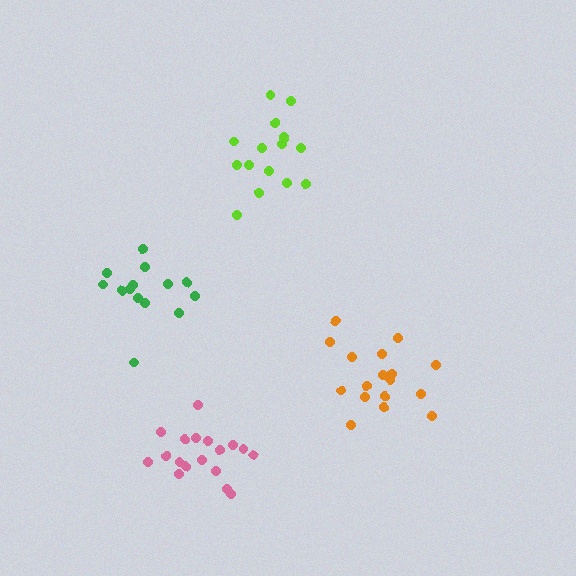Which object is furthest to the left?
The green cluster is leftmost.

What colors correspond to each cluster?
The clusters are colored: orange, green, pink, lime.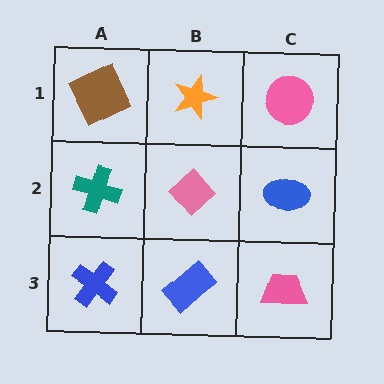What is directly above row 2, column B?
An orange star.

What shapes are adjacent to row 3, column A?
A teal cross (row 2, column A), a blue rectangle (row 3, column B).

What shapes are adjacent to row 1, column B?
A pink diamond (row 2, column B), a brown square (row 1, column A), a pink circle (row 1, column C).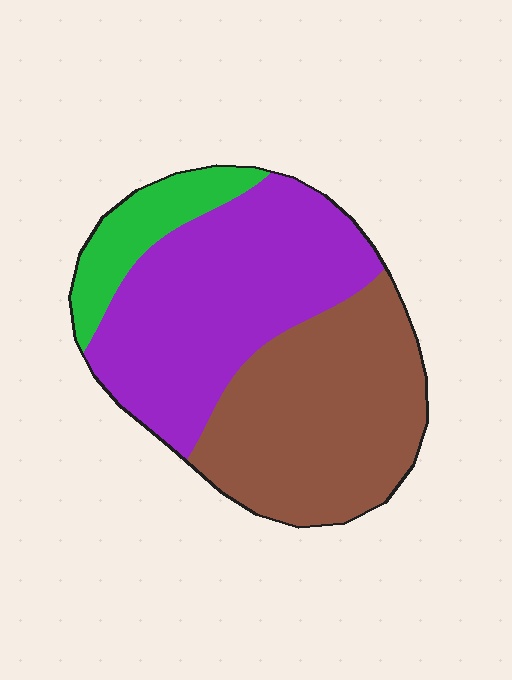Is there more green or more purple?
Purple.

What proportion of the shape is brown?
Brown covers around 40% of the shape.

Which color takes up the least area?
Green, at roughly 10%.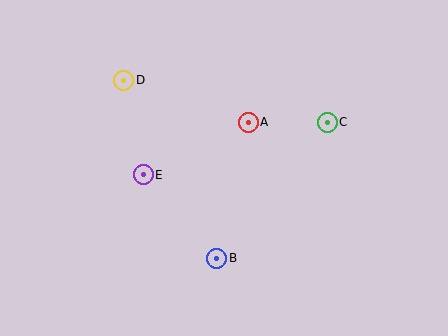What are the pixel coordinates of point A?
Point A is at (248, 122).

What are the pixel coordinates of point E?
Point E is at (143, 175).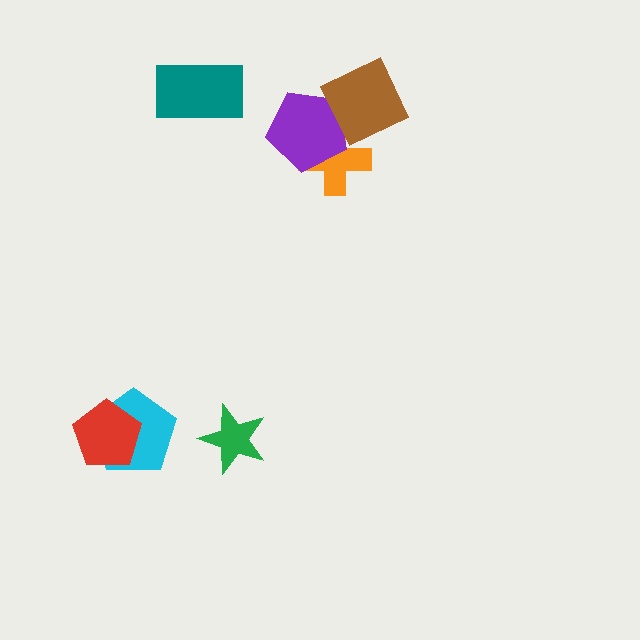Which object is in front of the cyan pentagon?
The red pentagon is in front of the cyan pentagon.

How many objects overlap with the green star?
0 objects overlap with the green star.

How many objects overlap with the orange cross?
2 objects overlap with the orange cross.